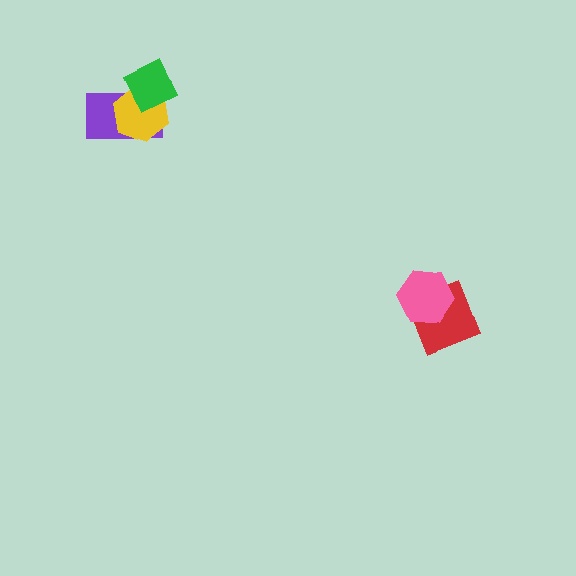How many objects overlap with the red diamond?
1 object overlaps with the red diamond.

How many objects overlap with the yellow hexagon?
2 objects overlap with the yellow hexagon.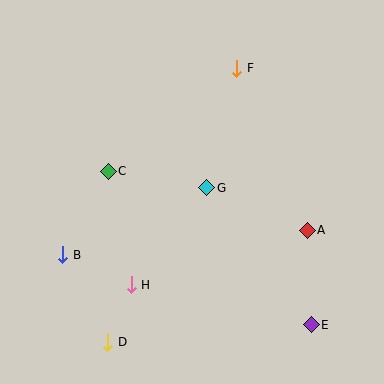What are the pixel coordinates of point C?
Point C is at (108, 172).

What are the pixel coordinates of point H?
Point H is at (131, 285).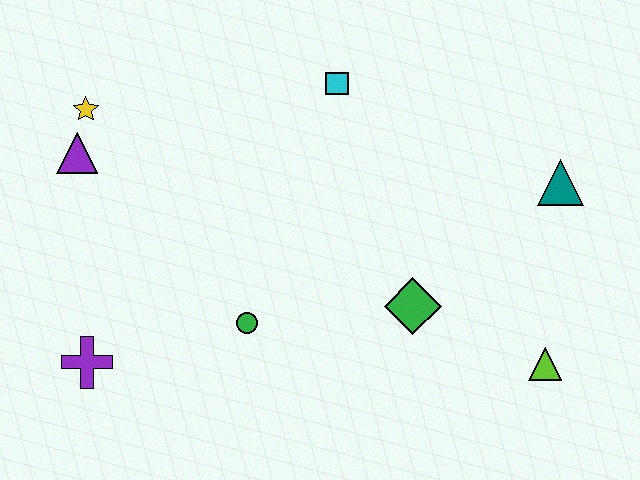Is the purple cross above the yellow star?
No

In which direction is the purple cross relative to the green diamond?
The purple cross is to the left of the green diamond.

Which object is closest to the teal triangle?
The lime triangle is closest to the teal triangle.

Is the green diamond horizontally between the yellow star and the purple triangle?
No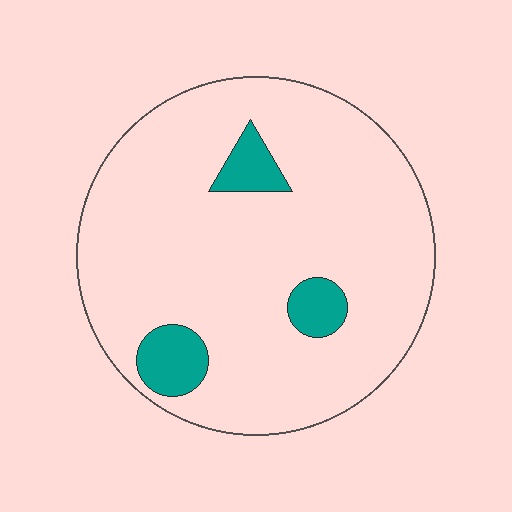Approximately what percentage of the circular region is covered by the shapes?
Approximately 10%.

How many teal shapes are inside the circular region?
3.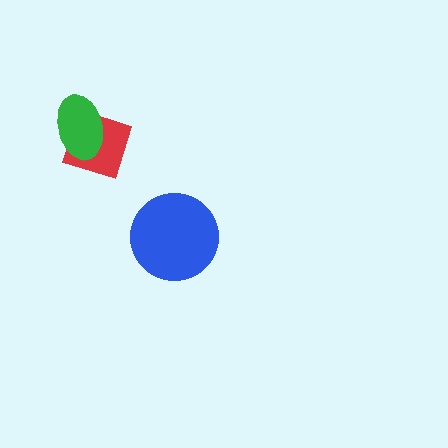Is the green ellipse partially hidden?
No, no other shape covers it.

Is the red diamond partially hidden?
Yes, it is partially covered by another shape.